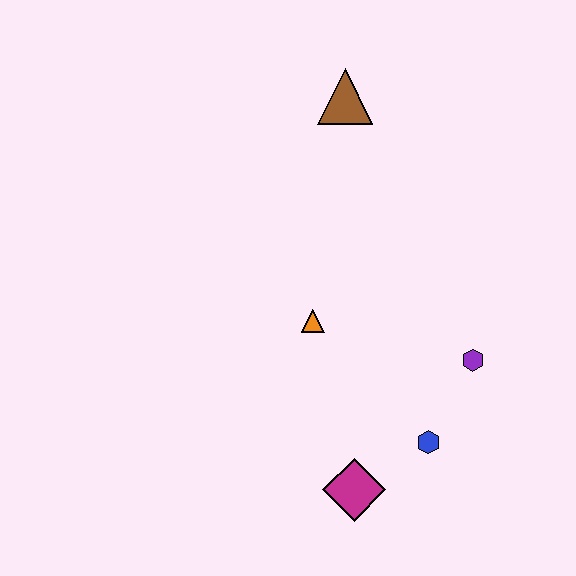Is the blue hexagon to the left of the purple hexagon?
Yes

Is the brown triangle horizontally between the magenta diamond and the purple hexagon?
No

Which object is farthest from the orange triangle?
The brown triangle is farthest from the orange triangle.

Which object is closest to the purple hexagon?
The blue hexagon is closest to the purple hexagon.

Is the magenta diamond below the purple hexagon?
Yes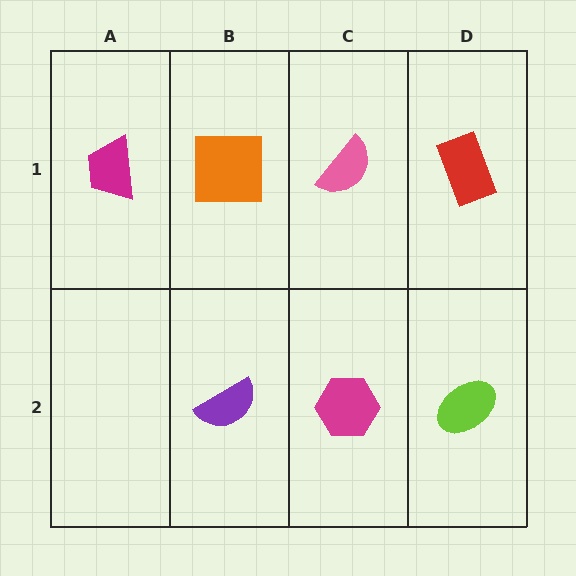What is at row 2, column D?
A lime ellipse.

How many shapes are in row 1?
4 shapes.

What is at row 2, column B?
A purple semicircle.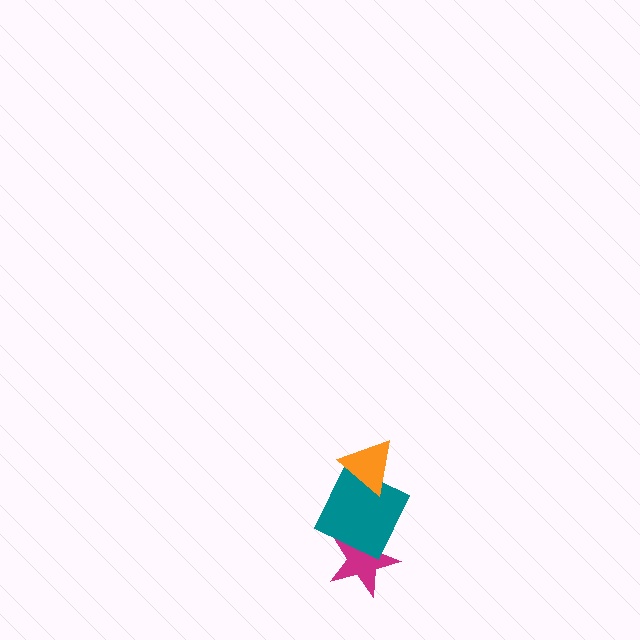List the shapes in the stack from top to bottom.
From top to bottom: the orange triangle, the teal square, the magenta star.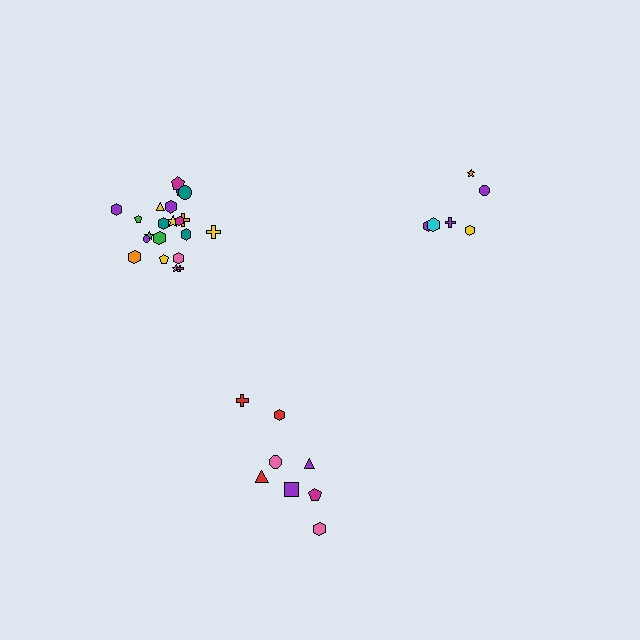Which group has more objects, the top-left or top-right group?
The top-left group.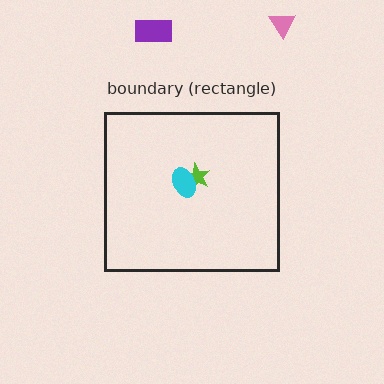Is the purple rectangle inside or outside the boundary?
Outside.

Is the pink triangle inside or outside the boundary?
Outside.